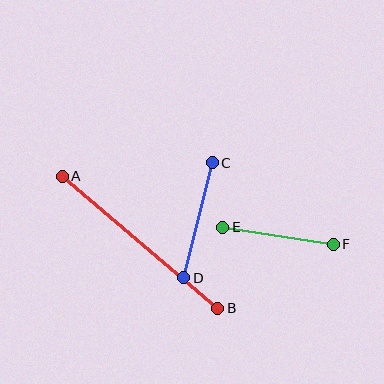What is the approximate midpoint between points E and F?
The midpoint is at approximately (278, 236) pixels.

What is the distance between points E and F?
The distance is approximately 112 pixels.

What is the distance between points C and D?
The distance is approximately 118 pixels.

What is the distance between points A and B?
The distance is approximately 204 pixels.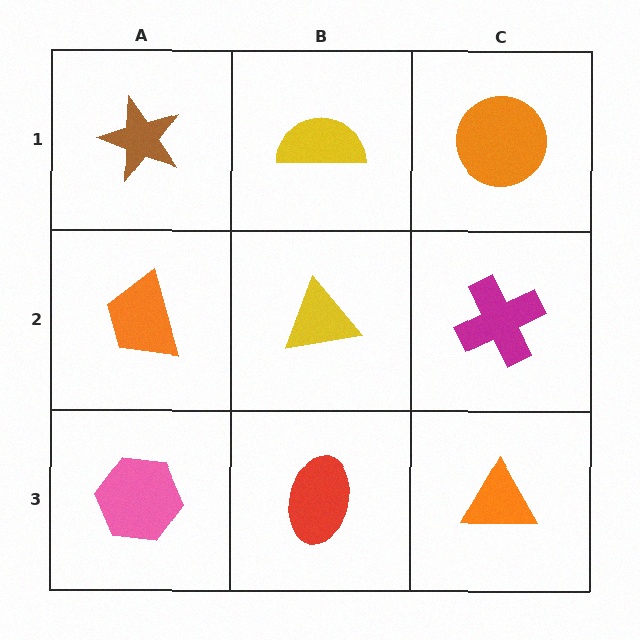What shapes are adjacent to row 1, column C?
A magenta cross (row 2, column C), a yellow semicircle (row 1, column B).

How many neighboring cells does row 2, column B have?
4.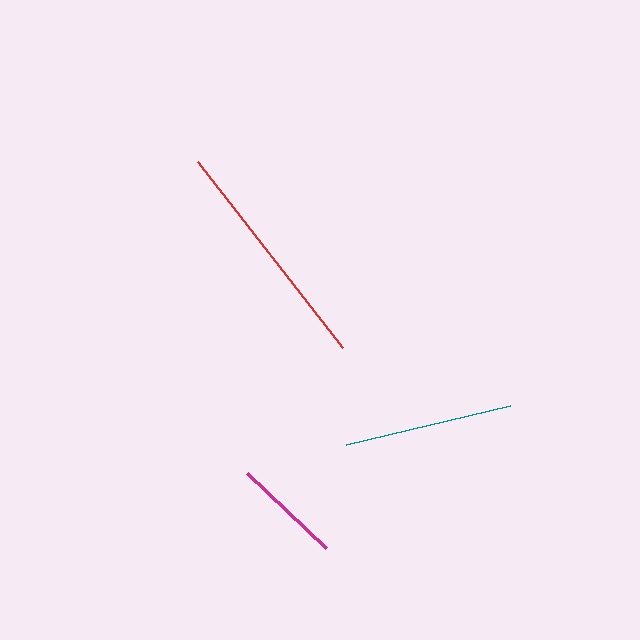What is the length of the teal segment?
The teal segment is approximately 168 pixels long.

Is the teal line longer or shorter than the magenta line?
The teal line is longer than the magenta line.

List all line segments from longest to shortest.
From longest to shortest: red, teal, magenta.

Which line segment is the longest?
The red line is the longest at approximately 236 pixels.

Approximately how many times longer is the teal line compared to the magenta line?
The teal line is approximately 1.5 times the length of the magenta line.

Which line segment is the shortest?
The magenta line is the shortest at approximately 109 pixels.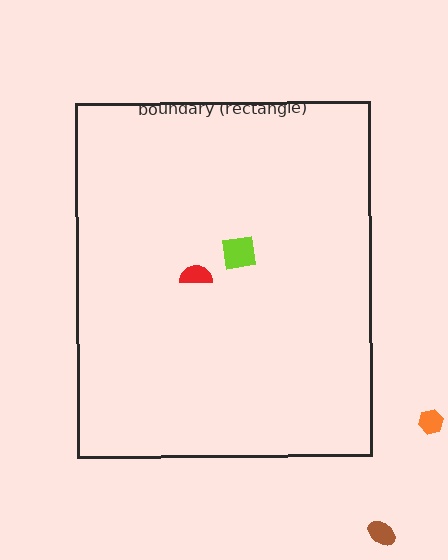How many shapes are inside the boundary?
2 inside, 2 outside.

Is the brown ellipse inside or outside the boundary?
Outside.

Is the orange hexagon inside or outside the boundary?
Outside.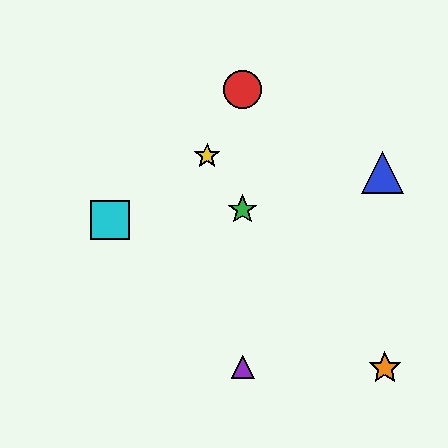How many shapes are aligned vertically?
3 shapes (the red circle, the green star, the purple triangle) are aligned vertically.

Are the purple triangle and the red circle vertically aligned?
Yes, both are at x≈243.